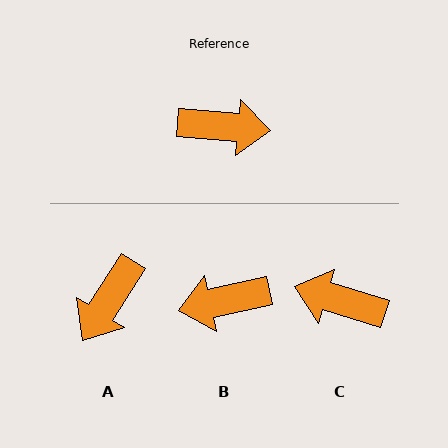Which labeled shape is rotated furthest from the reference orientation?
C, about 168 degrees away.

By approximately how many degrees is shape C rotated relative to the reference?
Approximately 168 degrees counter-clockwise.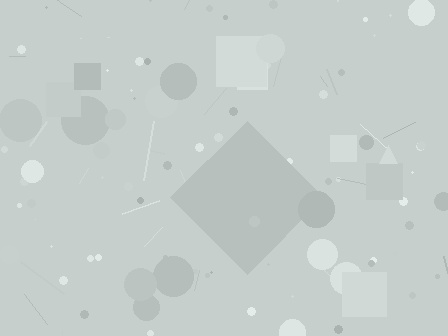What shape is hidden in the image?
A diamond is hidden in the image.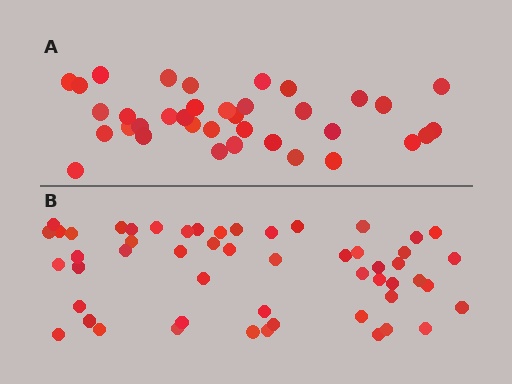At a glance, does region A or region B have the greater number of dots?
Region B (the bottom region) has more dots.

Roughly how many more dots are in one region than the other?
Region B has approximately 15 more dots than region A.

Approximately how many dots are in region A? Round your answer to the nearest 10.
About 40 dots. (The exact count is 36, which rounds to 40.)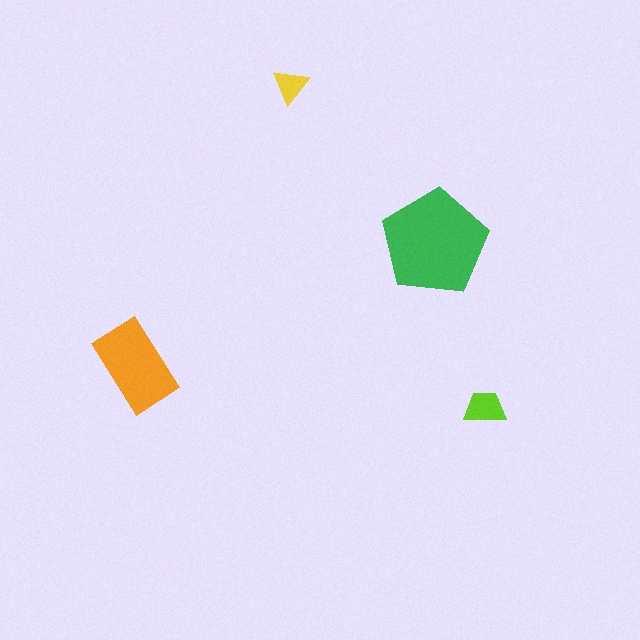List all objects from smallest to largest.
The yellow triangle, the lime trapezoid, the orange rectangle, the green pentagon.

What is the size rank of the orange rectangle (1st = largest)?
2nd.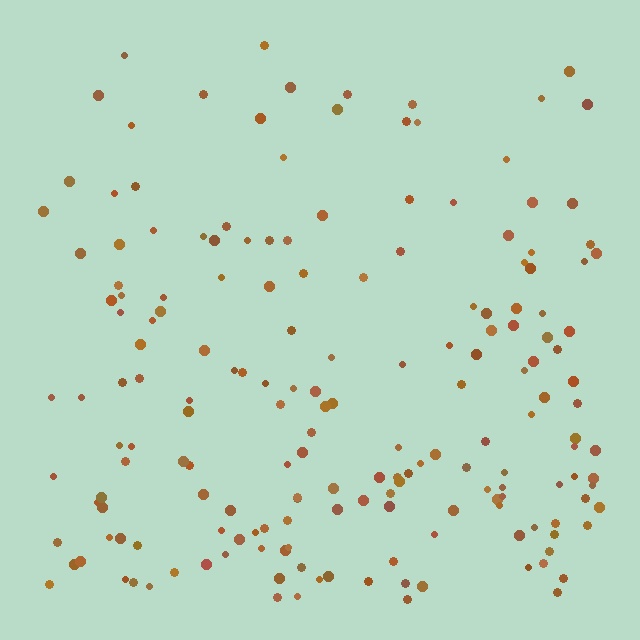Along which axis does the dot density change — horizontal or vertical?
Vertical.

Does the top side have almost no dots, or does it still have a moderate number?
Still a moderate number, just noticeably fewer than the bottom.